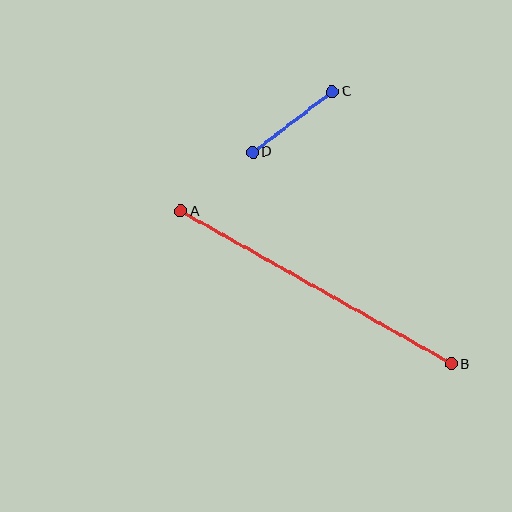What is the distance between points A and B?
The distance is approximately 311 pixels.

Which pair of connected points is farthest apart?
Points A and B are farthest apart.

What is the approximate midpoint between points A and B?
The midpoint is at approximately (316, 288) pixels.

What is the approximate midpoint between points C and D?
The midpoint is at approximately (293, 122) pixels.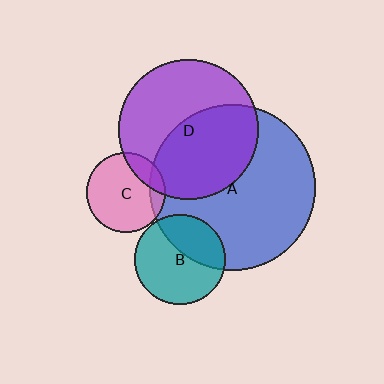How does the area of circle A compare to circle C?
Approximately 4.4 times.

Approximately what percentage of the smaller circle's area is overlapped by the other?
Approximately 20%.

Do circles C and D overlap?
Yes.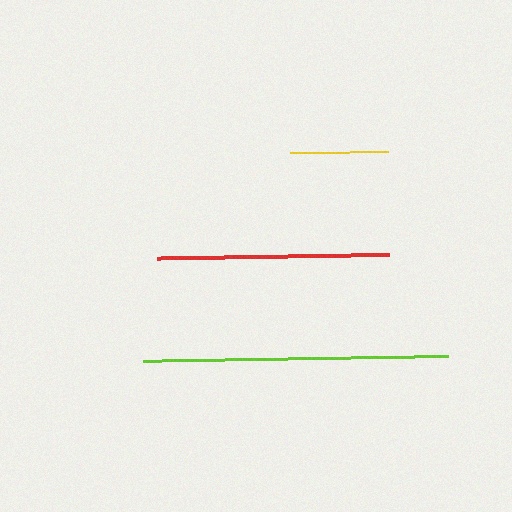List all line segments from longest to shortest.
From longest to shortest: lime, red, yellow.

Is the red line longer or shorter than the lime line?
The lime line is longer than the red line.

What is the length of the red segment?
The red segment is approximately 232 pixels long.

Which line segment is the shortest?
The yellow line is the shortest at approximately 99 pixels.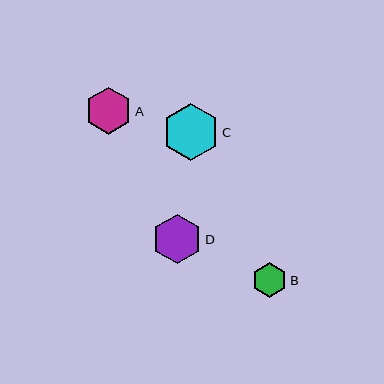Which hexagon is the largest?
Hexagon C is the largest with a size of approximately 57 pixels.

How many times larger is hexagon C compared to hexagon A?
Hexagon C is approximately 1.2 times the size of hexagon A.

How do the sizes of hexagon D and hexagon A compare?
Hexagon D and hexagon A are approximately the same size.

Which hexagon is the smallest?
Hexagon B is the smallest with a size of approximately 36 pixels.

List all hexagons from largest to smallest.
From largest to smallest: C, D, A, B.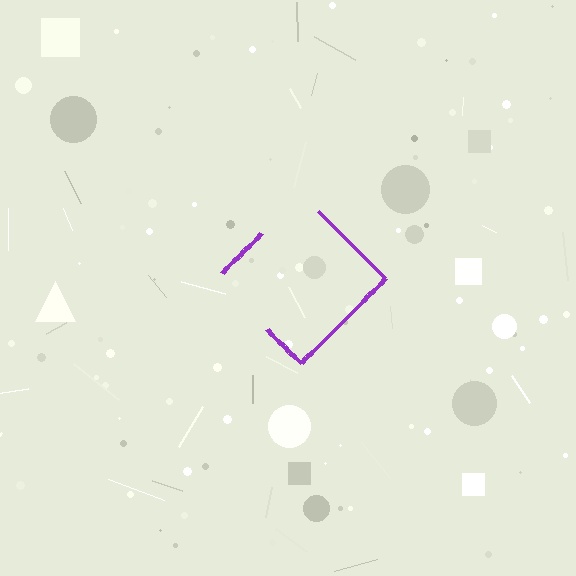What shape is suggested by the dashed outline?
The dashed outline suggests a diamond.